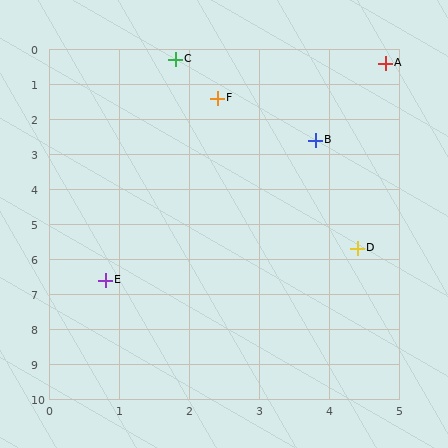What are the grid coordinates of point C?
Point C is at approximately (1.8, 0.3).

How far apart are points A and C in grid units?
Points A and C are about 3.0 grid units apart.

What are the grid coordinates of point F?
Point F is at approximately (2.4, 1.4).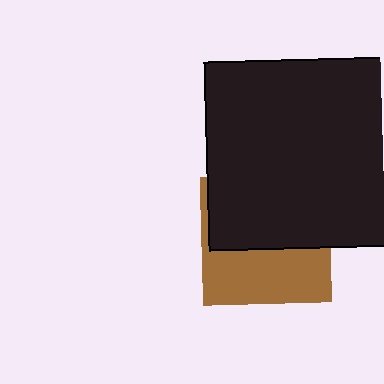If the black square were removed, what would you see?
You would see the complete brown square.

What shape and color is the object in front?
The object in front is a black square.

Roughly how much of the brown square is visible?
About half of it is visible (roughly 46%).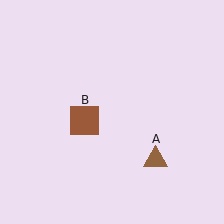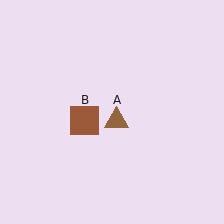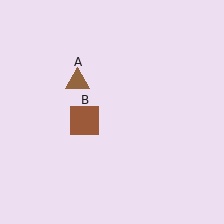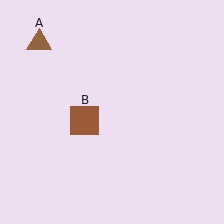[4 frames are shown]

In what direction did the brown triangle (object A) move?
The brown triangle (object A) moved up and to the left.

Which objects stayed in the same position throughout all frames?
Brown square (object B) remained stationary.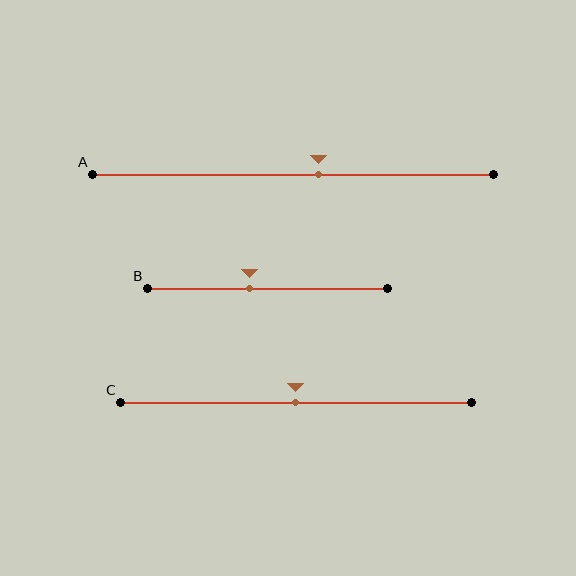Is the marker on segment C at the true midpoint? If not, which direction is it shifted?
Yes, the marker on segment C is at the true midpoint.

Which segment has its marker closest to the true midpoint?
Segment C has its marker closest to the true midpoint.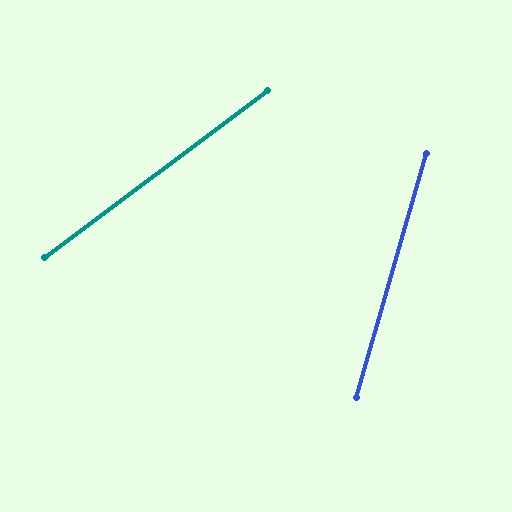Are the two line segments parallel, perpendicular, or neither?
Neither parallel nor perpendicular — they differ by about 37°.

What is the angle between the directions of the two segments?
Approximately 37 degrees.